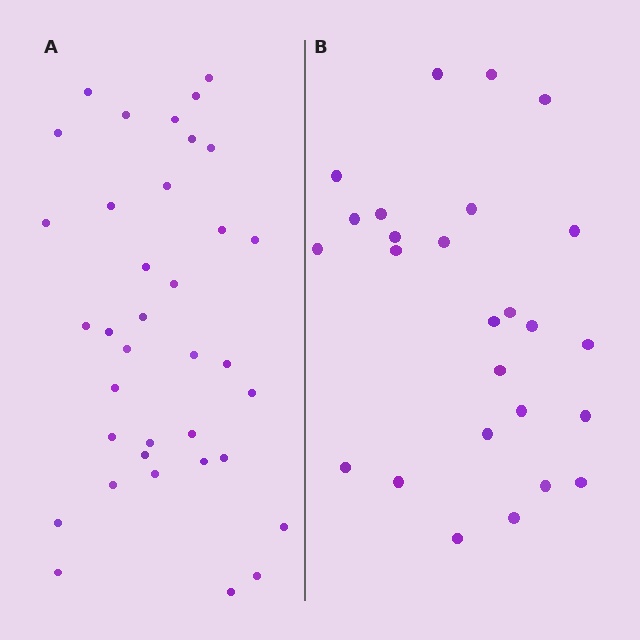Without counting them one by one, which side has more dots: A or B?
Region A (the left region) has more dots.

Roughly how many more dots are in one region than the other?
Region A has roughly 10 or so more dots than region B.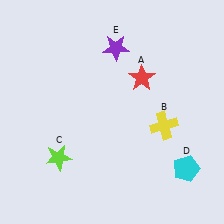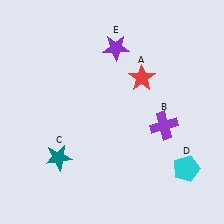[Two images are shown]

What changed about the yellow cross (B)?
In Image 1, B is yellow. In Image 2, it changed to purple.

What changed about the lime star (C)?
In Image 1, C is lime. In Image 2, it changed to teal.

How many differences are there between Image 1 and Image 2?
There are 2 differences between the two images.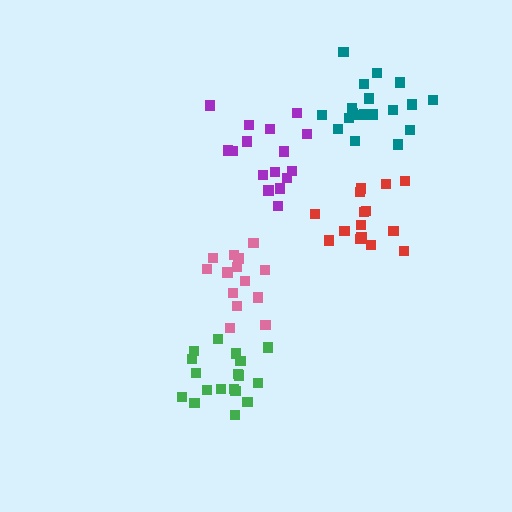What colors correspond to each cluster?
The clusters are colored: red, green, teal, purple, pink.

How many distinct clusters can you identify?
There are 5 distinct clusters.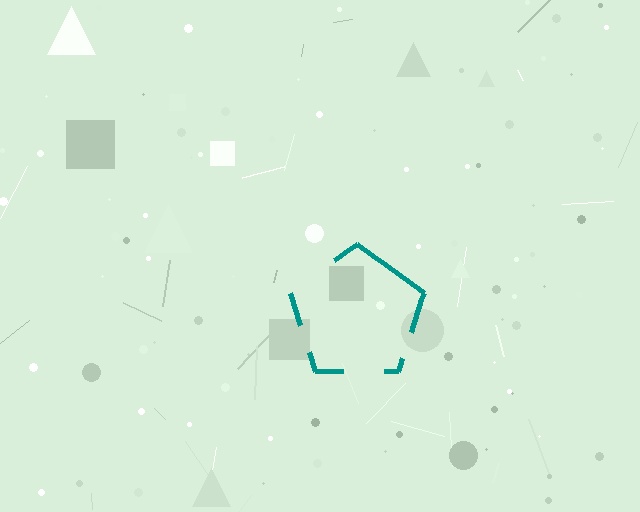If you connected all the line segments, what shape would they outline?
They would outline a pentagon.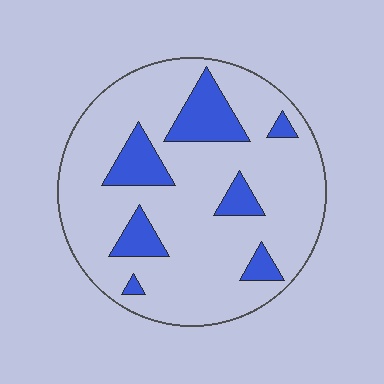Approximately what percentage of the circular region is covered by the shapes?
Approximately 20%.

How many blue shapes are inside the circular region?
7.